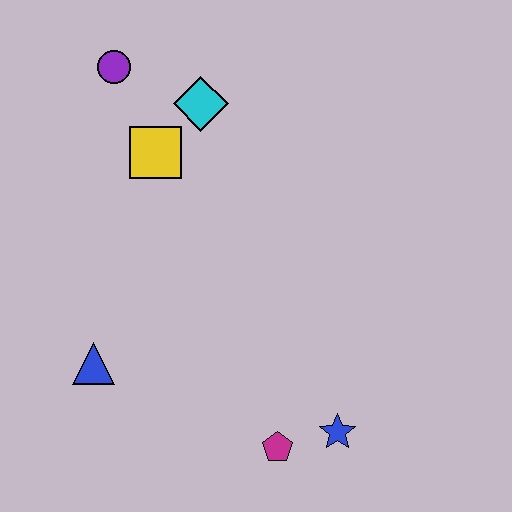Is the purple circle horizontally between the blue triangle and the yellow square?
Yes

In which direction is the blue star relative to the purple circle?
The blue star is below the purple circle.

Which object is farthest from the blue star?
The purple circle is farthest from the blue star.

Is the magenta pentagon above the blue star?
No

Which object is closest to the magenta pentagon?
The blue star is closest to the magenta pentagon.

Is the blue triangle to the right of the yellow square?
No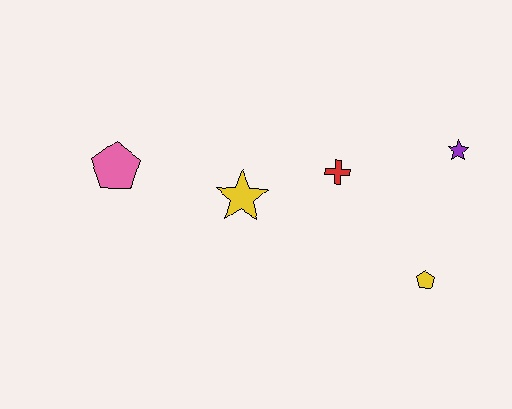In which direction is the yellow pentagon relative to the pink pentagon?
The yellow pentagon is to the right of the pink pentagon.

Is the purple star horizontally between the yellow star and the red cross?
No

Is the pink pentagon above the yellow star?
Yes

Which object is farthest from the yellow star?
The purple star is farthest from the yellow star.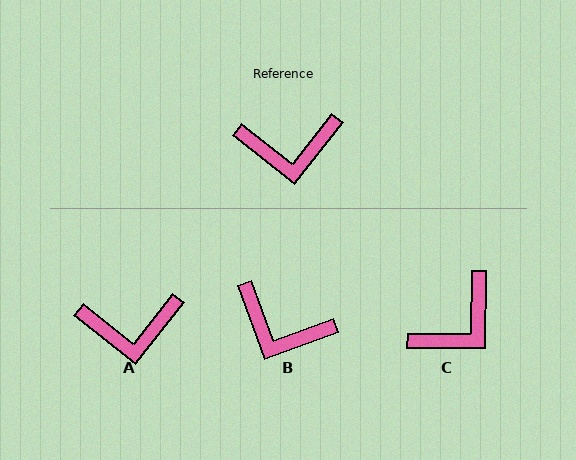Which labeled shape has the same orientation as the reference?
A.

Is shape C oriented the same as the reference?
No, it is off by about 38 degrees.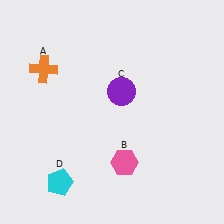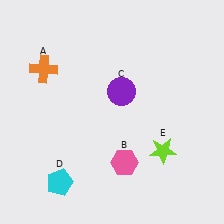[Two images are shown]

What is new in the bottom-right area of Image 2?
A lime star (E) was added in the bottom-right area of Image 2.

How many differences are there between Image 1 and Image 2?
There is 1 difference between the two images.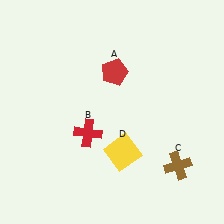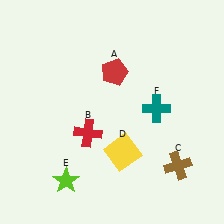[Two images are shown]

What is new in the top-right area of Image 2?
A teal cross (F) was added in the top-right area of Image 2.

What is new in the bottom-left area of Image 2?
A lime star (E) was added in the bottom-left area of Image 2.